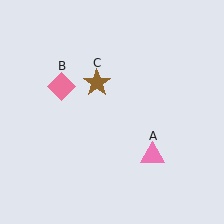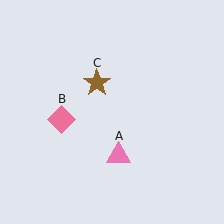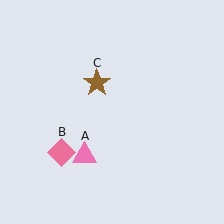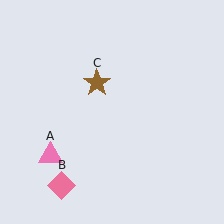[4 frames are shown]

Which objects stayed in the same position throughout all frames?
Brown star (object C) remained stationary.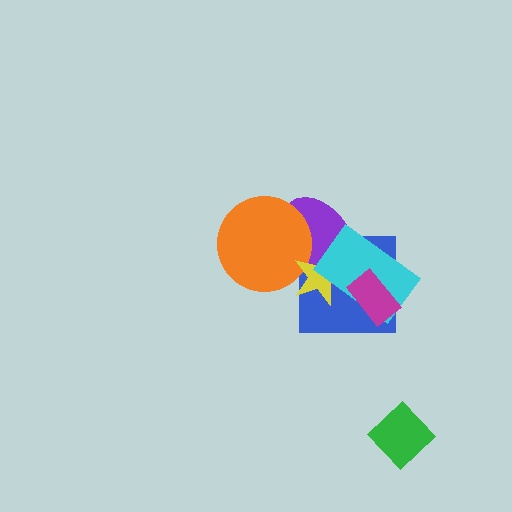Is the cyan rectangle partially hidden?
Yes, it is partially covered by another shape.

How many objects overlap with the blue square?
4 objects overlap with the blue square.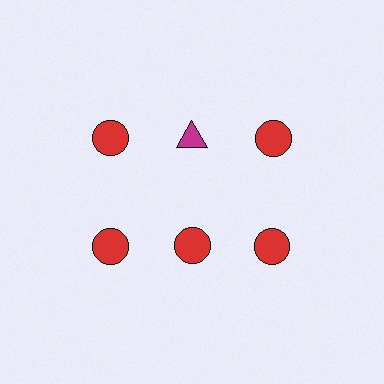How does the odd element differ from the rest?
It differs in both color (magenta instead of red) and shape (triangle instead of circle).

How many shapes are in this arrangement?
There are 6 shapes arranged in a grid pattern.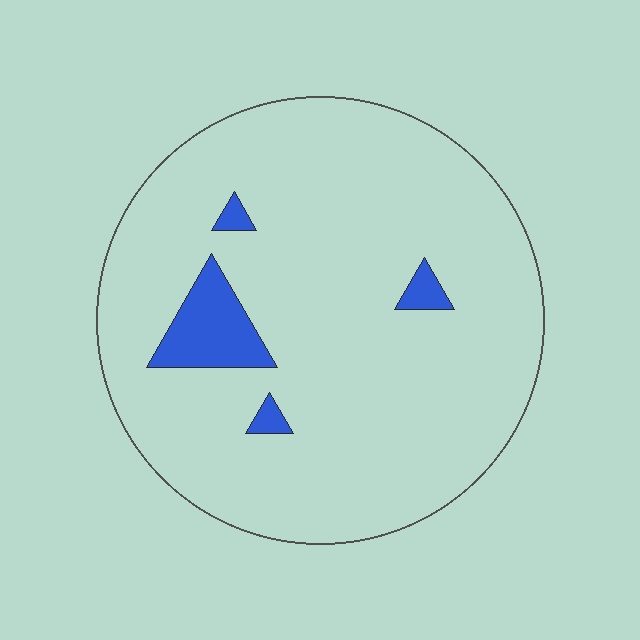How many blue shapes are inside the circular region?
4.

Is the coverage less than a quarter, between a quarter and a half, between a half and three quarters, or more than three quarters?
Less than a quarter.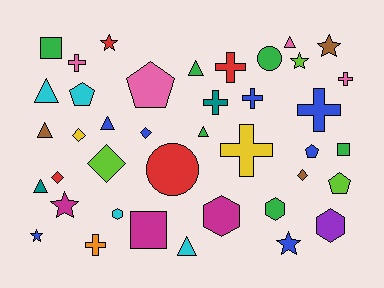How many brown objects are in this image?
There are 3 brown objects.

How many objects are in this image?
There are 40 objects.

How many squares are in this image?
There are 3 squares.